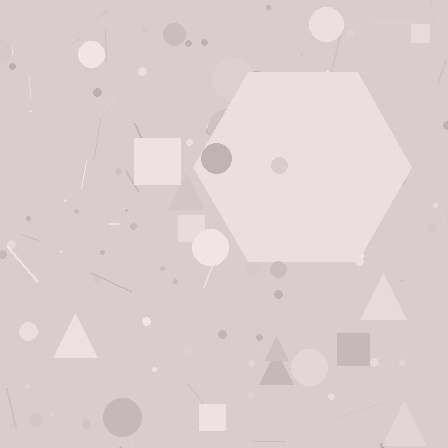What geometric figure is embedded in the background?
A hexagon is embedded in the background.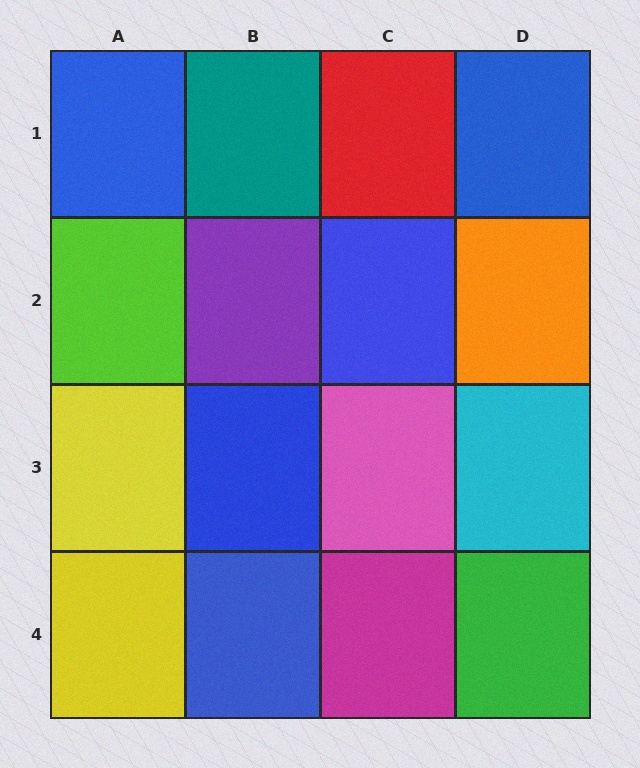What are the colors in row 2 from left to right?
Lime, purple, blue, orange.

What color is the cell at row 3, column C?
Pink.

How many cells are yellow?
2 cells are yellow.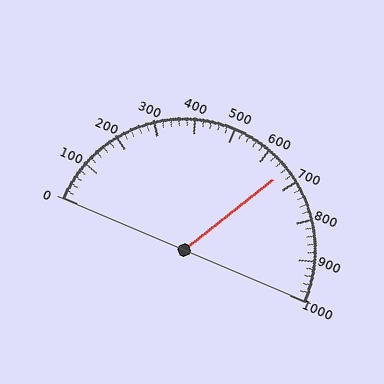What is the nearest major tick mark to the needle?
The nearest major tick mark is 700.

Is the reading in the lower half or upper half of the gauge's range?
The reading is in the upper half of the range (0 to 1000).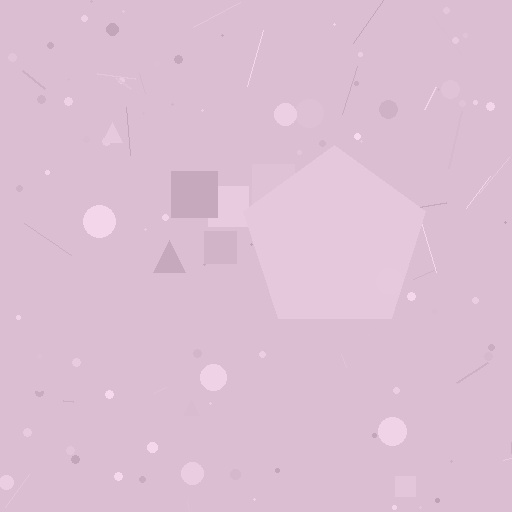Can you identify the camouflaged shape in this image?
The camouflaged shape is a pentagon.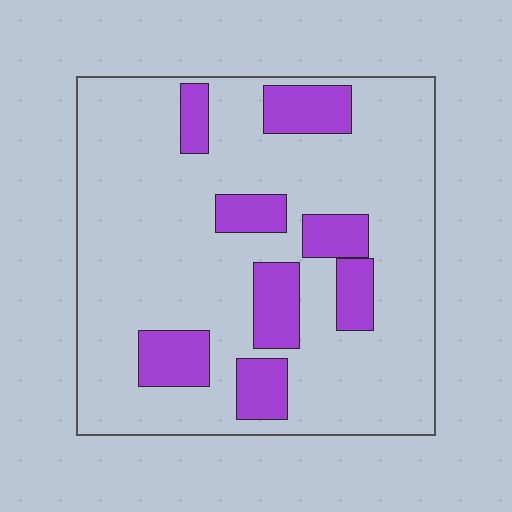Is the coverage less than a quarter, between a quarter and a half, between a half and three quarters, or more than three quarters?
Less than a quarter.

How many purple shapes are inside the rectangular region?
8.